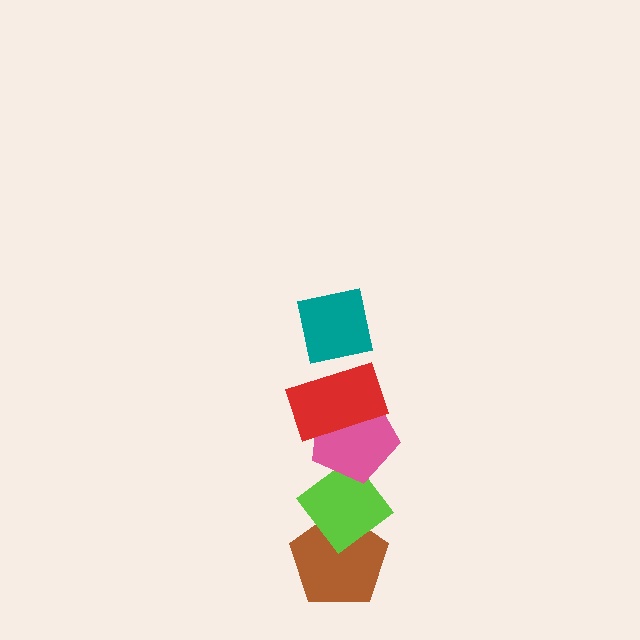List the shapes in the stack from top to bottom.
From top to bottom: the teal square, the red rectangle, the pink pentagon, the lime diamond, the brown pentagon.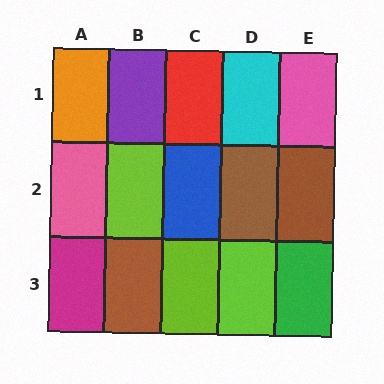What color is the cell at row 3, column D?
Lime.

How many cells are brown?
3 cells are brown.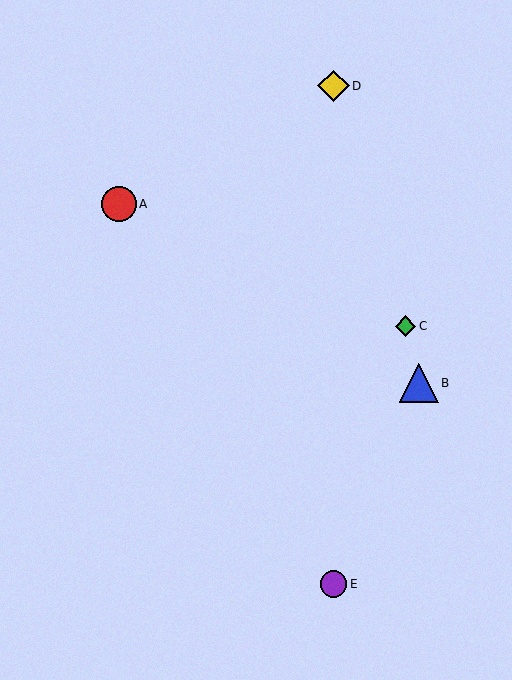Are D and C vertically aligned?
No, D is at x≈333 and C is at x≈406.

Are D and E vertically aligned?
Yes, both are at x≈333.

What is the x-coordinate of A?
Object A is at x≈119.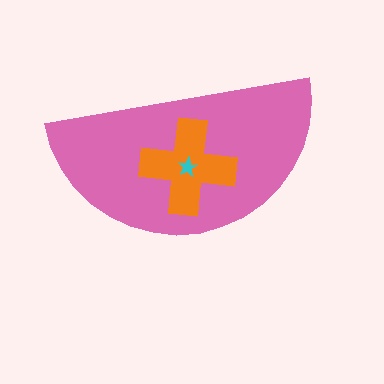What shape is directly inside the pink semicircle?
The orange cross.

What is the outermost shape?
The pink semicircle.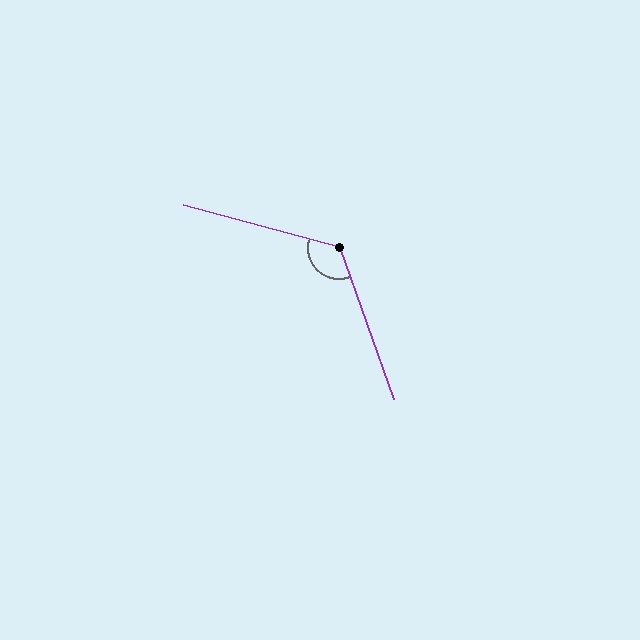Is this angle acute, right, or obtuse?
It is obtuse.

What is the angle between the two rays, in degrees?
Approximately 125 degrees.